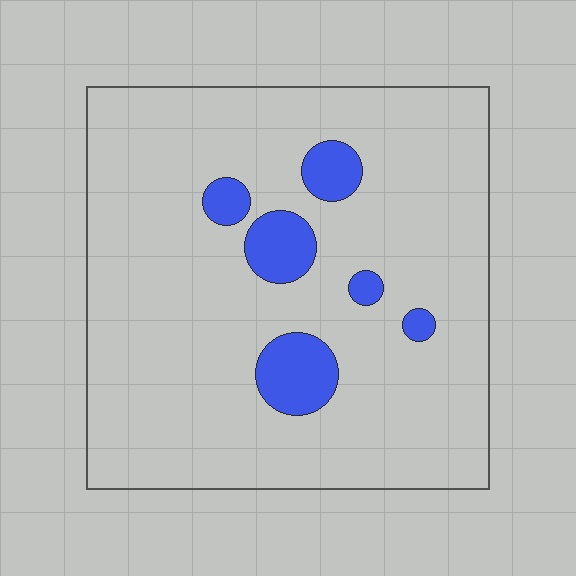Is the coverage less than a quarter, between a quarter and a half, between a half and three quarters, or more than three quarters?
Less than a quarter.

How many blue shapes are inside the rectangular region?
6.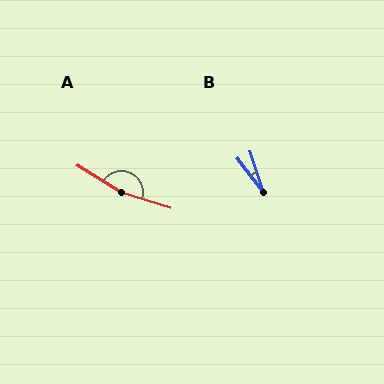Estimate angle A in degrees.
Approximately 166 degrees.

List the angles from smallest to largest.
B (19°), A (166°).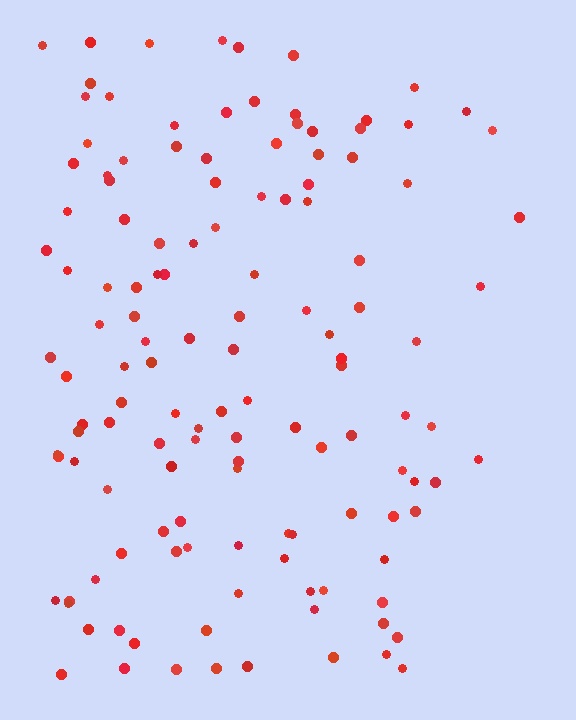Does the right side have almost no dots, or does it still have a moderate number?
Still a moderate number, just noticeably fewer than the left.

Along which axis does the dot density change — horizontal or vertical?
Horizontal.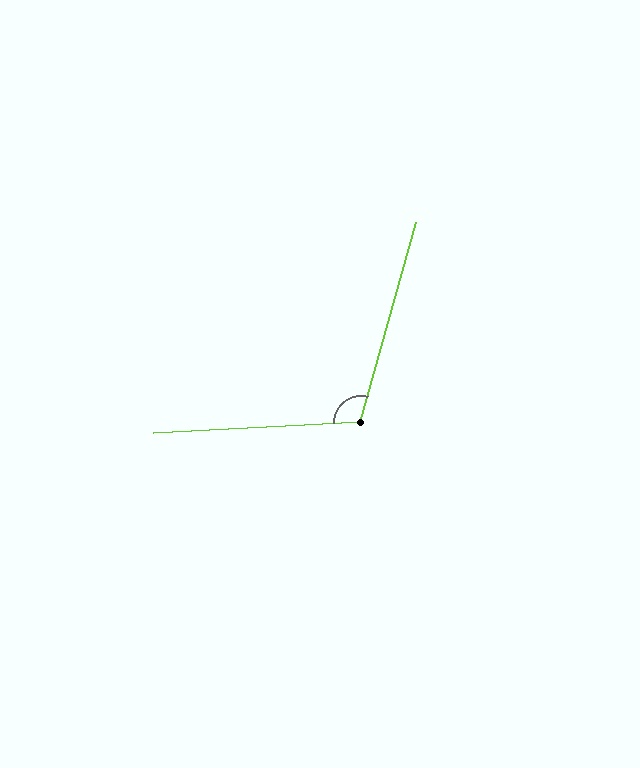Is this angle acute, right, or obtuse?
It is obtuse.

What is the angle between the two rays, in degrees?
Approximately 108 degrees.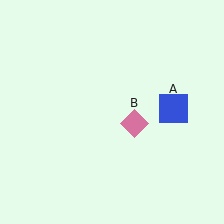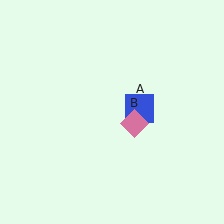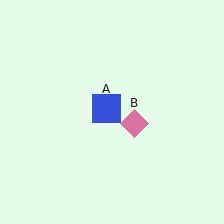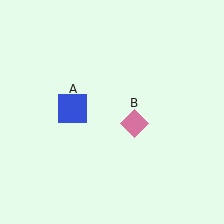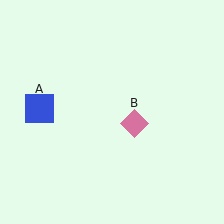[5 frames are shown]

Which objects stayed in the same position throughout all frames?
Pink diamond (object B) remained stationary.